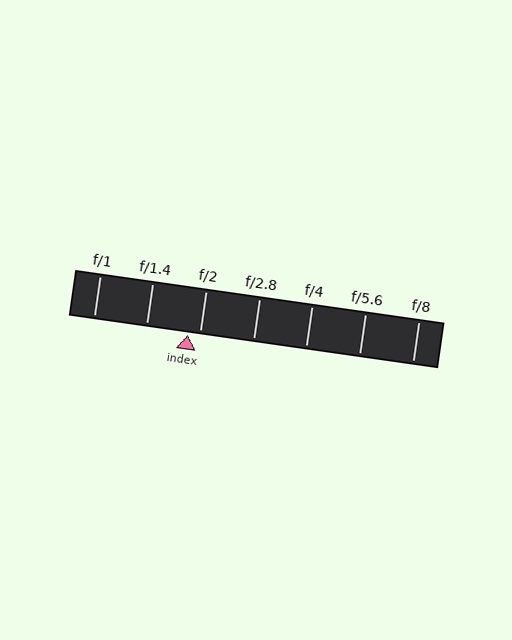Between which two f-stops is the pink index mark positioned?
The index mark is between f/1.4 and f/2.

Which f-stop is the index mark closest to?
The index mark is closest to f/2.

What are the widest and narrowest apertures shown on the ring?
The widest aperture shown is f/1 and the narrowest is f/8.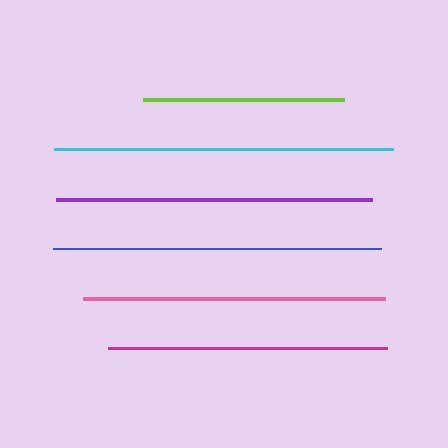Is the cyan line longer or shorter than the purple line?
The cyan line is longer than the purple line.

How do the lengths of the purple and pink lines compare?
The purple and pink lines are approximately the same length.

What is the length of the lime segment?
The lime segment is approximately 201 pixels long.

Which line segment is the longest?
The cyan line is the longest at approximately 339 pixels.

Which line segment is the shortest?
The lime line is the shortest at approximately 201 pixels.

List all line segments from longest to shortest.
From longest to shortest: cyan, blue, purple, pink, magenta, lime.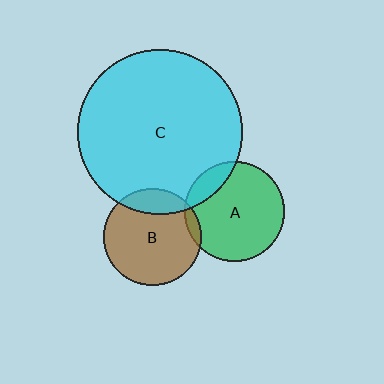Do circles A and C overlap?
Yes.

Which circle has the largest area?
Circle C (cyan).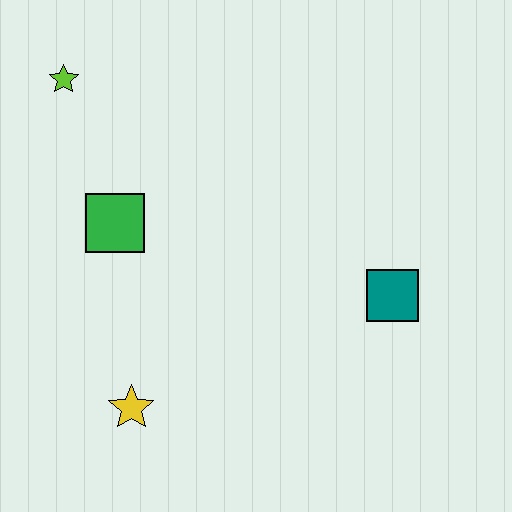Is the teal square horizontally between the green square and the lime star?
No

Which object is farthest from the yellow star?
The lime star is farthest from the yellow star.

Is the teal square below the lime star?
Yes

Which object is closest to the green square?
The lime star is closest to the green square.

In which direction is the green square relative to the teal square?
The green square is to the left of the teal square.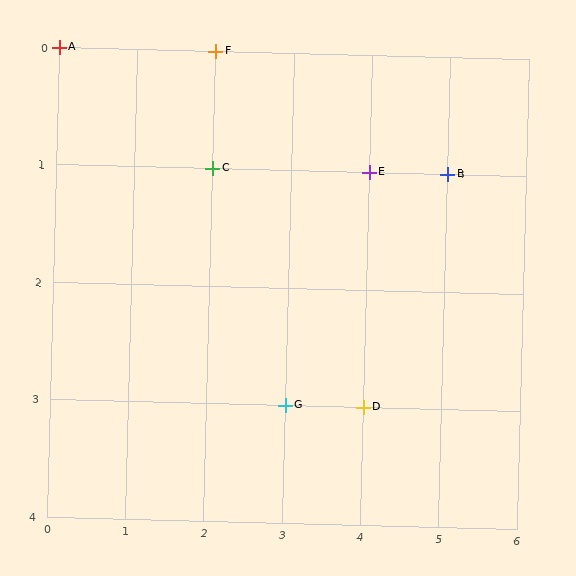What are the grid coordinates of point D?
Point D is at grid coordinates (4, 3).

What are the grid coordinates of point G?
Point G is at grid coordinates (3, 3).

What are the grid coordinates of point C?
Point C is at grid coordinates (2, 1).